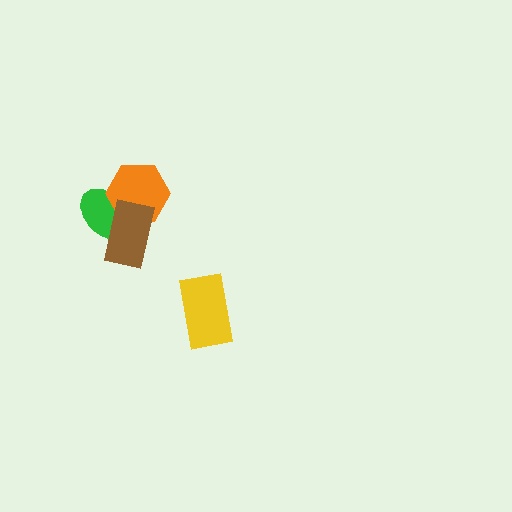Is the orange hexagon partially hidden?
Yes, it is partially covered by another shape.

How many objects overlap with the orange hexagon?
2 objects overlap with the orange hexagon.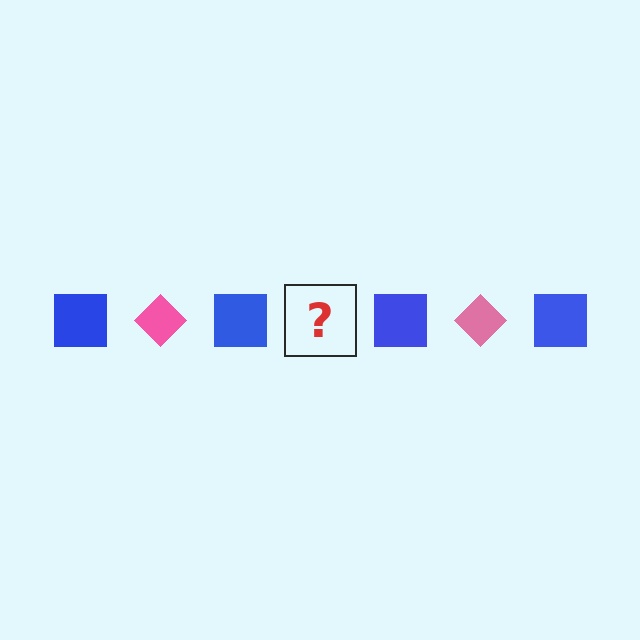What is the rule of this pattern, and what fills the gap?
The rule is that the pattern alternates between blue square and pink diamond. The gap should be filled with a pink diamond.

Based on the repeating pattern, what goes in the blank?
The blank should be a pink diamond.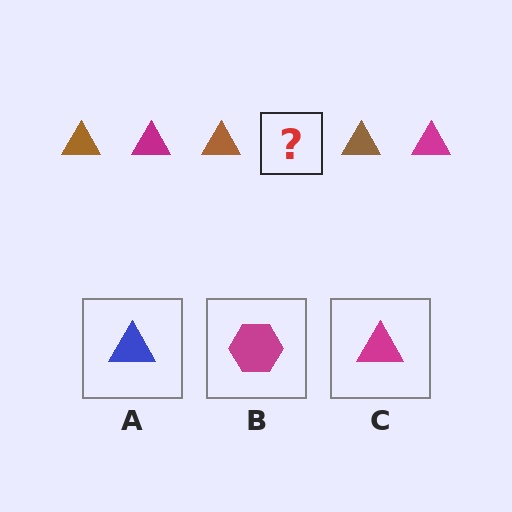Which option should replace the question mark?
Option C.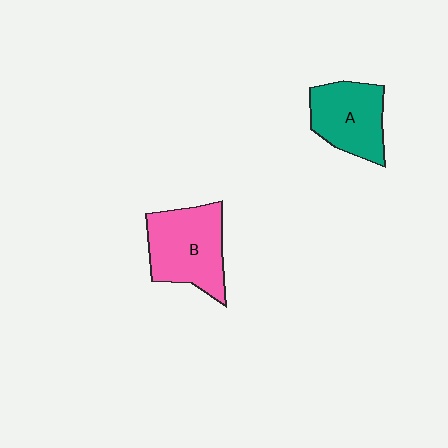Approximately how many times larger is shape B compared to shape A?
Approximately 1.2 times.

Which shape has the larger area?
Shape B (pink).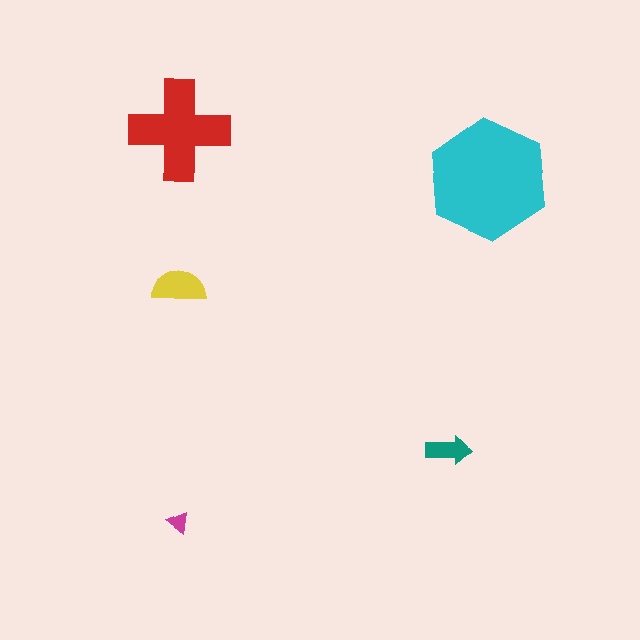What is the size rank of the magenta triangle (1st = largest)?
5th.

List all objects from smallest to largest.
The magenta triangle, the teal arrow, the yellow semicircle, the red cross, the cyan hexagon.